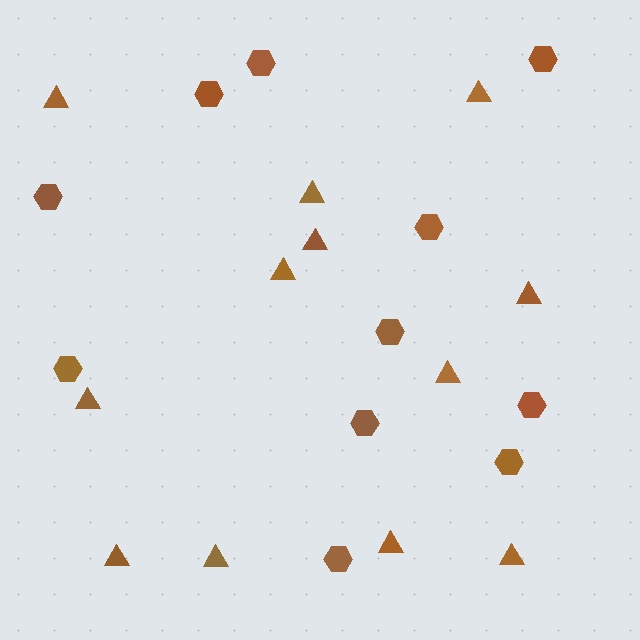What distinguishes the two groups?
There are 2 groups: one group of hexagons (11) and one group of triangles (12).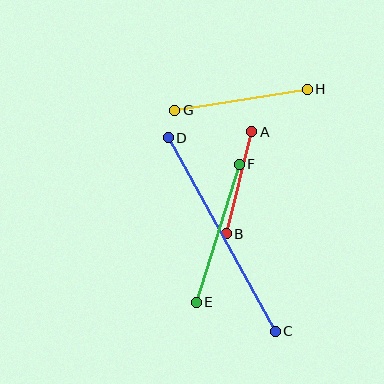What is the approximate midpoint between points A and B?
The midpoint is at approximately (239, 183) pixels.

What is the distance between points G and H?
The distance is approximately 134 pixels.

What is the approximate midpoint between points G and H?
The midpoint is at approximately (241, 100) pixels.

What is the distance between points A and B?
The distance is approximately 105 pixels.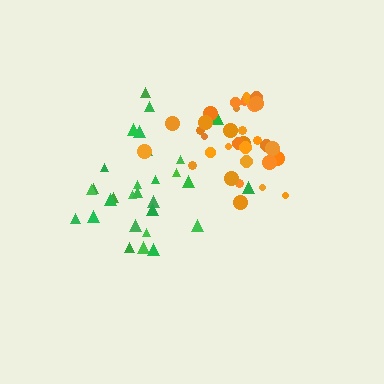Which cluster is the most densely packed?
Orange.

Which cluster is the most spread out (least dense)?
Green.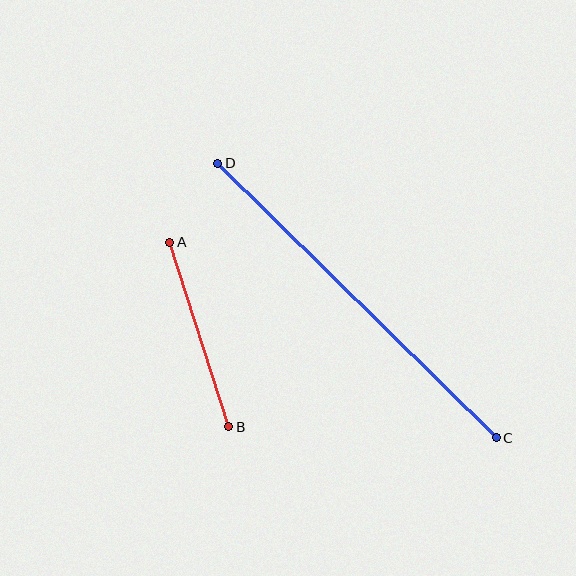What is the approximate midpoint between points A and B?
The midpoint is at approximately (199, 334) pixels.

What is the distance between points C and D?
The distance is approximately 391 pixels.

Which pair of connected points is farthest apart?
Points C and D are farthest apart.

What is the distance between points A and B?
The distance is approximately 194 pixels.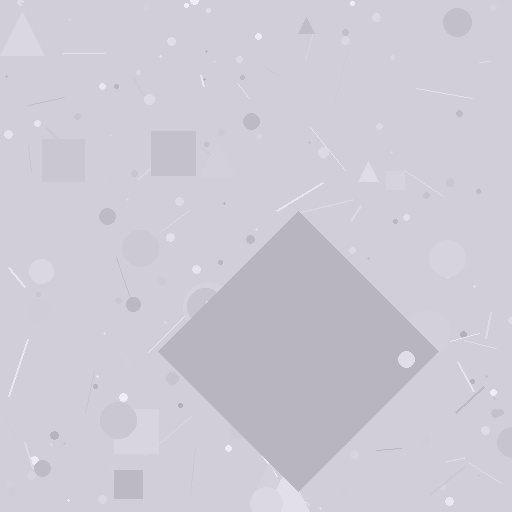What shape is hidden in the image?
A diamond is hidden in the image.